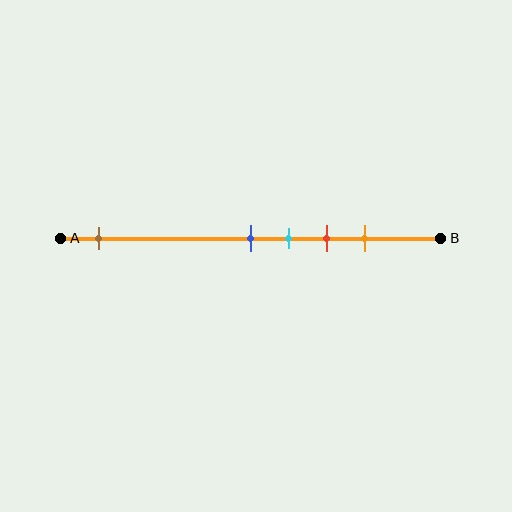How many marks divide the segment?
There are 5 marks dividing the segment.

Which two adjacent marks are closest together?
The blue and cyan marks are the closest adjacent pair.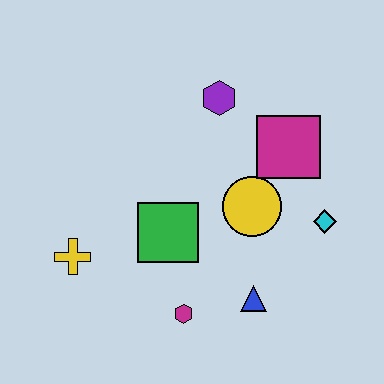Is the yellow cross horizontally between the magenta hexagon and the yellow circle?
No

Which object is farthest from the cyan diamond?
The yellow cross is farthest from the cyan diamond.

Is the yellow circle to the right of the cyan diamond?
No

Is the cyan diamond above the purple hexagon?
No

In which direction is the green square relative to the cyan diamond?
The green square is to the left of the cyan diamond.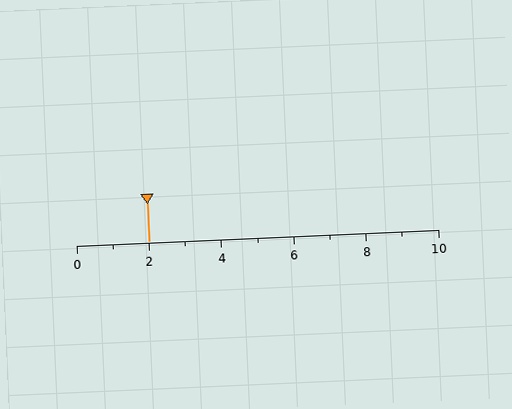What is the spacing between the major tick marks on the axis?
The major ticks are spaced 2 apart.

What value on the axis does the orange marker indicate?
The marker indicates approximately 2.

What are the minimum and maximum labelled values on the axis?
The axis runs from 0 to 10.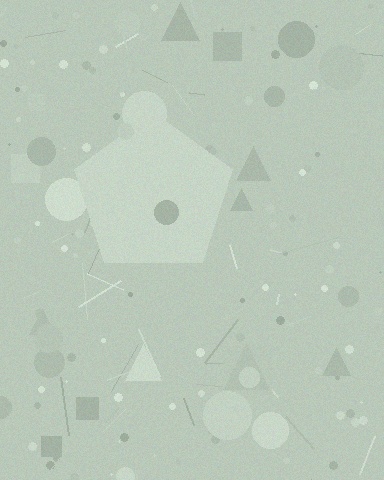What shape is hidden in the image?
A pentagon is hidden in the image.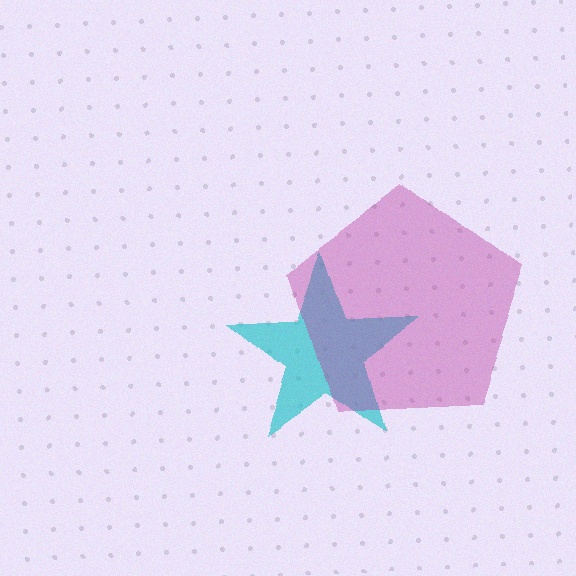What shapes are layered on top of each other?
The layered shapes are: a cyan star, a magenta pentagon.